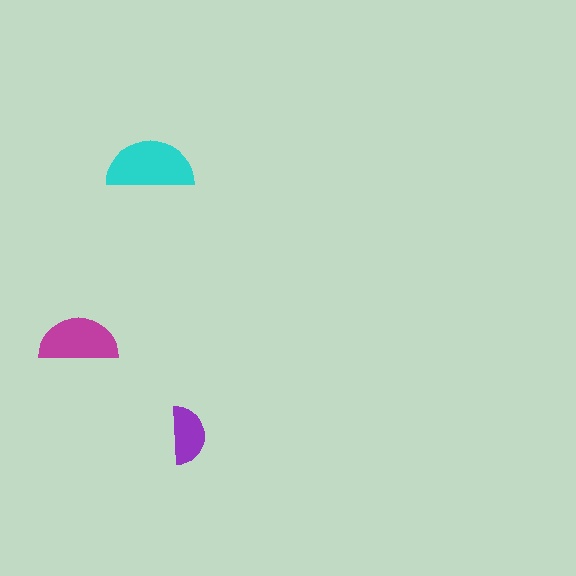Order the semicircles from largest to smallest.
the cyan one, the magenta one, the purple one.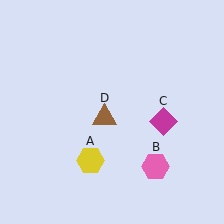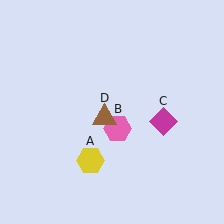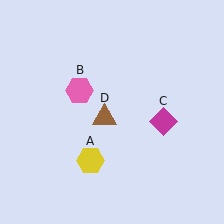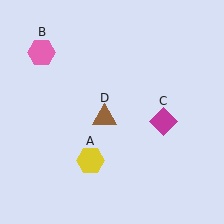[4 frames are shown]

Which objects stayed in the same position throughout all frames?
Yellow hexagon (object A) and magenta diamond (object C) and brown triangle (object D) remained stationary.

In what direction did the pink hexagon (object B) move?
The pink hexagon (object B) moved up and to the left.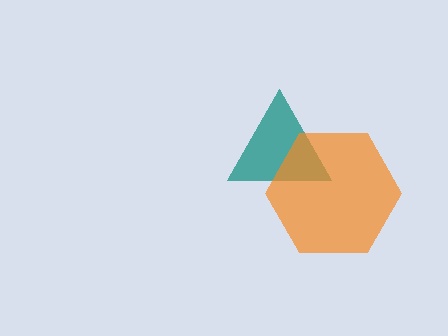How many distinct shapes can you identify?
There are 2 distinct shapes: a teal triangle, an orange hexagon.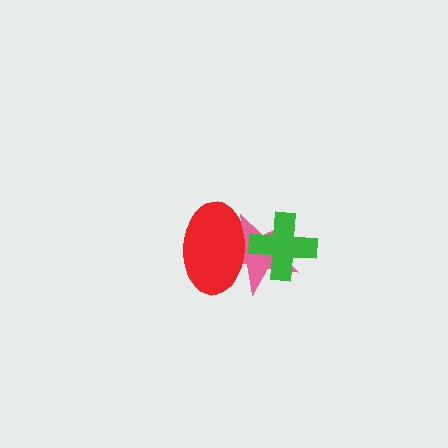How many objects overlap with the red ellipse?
2 objects overlap with the red ellipse.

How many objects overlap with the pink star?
2 objects overlap with the pink star.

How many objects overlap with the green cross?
2 objects overlap with the green cross.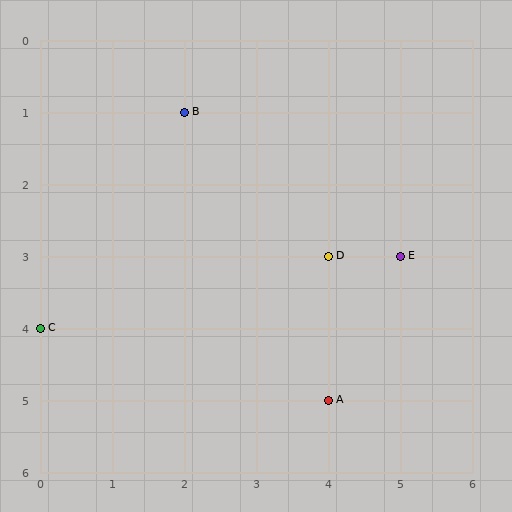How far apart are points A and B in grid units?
Points A and B are 2 columns and 4 rows apart (about 4.5 grid units diagonally).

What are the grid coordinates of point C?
Point C is at grid coordinates (0, 4).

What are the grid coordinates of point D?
Point D is at grid coordinates (4, 3).